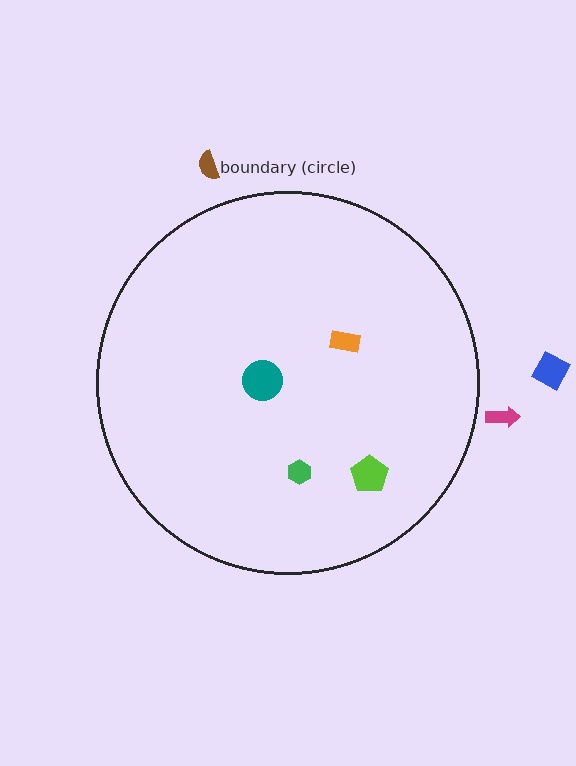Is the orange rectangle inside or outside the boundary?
Inside.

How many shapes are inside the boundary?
4 inside, 3 outside.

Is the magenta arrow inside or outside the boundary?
Outside.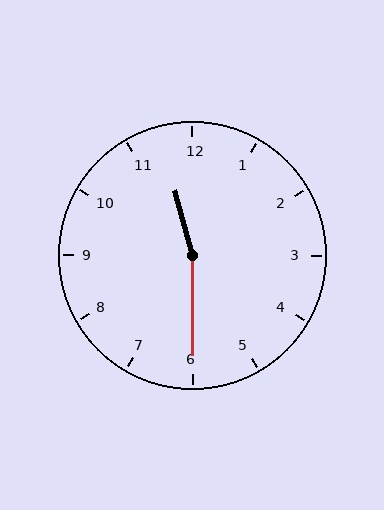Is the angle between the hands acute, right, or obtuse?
It is obtuse.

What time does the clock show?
11:30.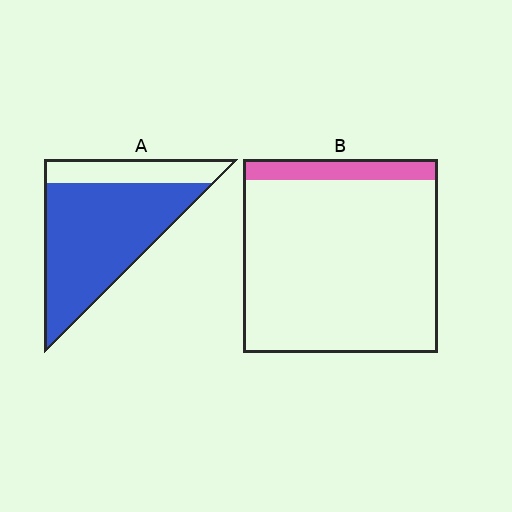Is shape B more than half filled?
No.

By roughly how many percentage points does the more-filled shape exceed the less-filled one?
By roughly 65 percentage points (A over B).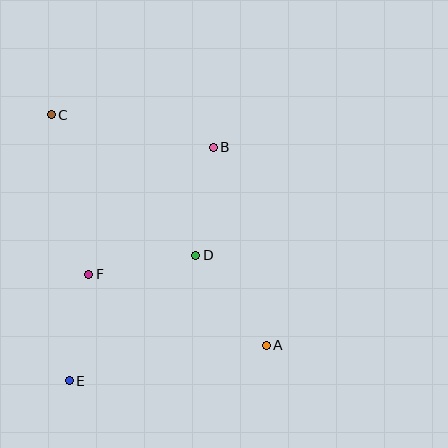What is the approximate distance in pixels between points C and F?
The distance between C and F is approximately 164 pixels.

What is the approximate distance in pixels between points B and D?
The distance between B and D is approximately 109 pixels.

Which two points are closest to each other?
Points E and F are closest to each other.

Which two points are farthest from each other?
Points A and C are farthest from each other.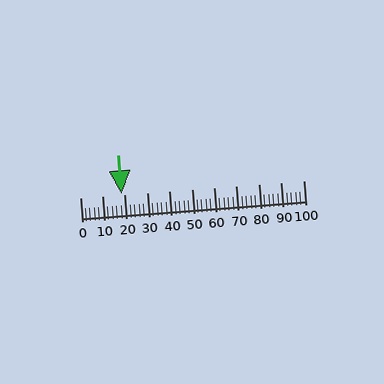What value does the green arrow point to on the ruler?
The green arrow points to approximately 19.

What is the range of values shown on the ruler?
The ruler shows values from 0 to 100.